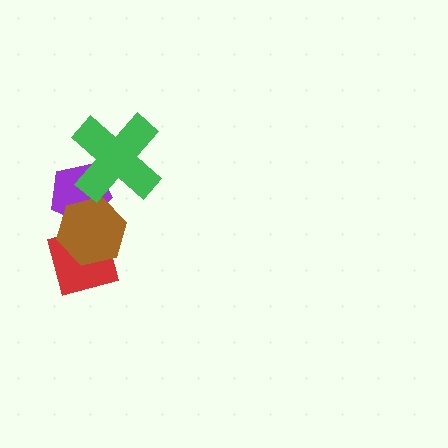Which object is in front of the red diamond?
The brown hexagon is in front of the red diamond.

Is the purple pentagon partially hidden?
Yes, it is partially covered by another shape.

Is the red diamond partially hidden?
Yes, it is partially covered by another shape.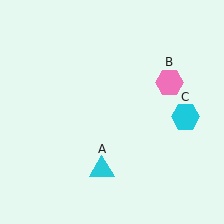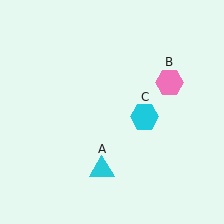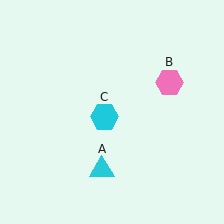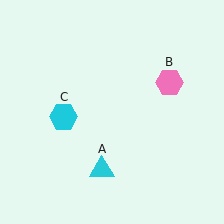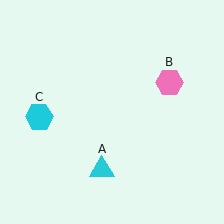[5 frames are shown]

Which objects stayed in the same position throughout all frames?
Cyan triangle (object A) and pink hexagon (object B) remained stationary.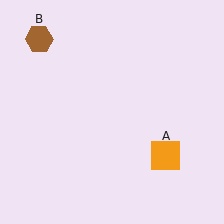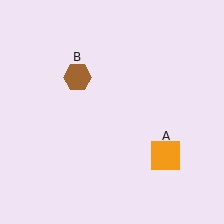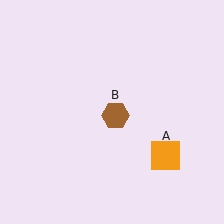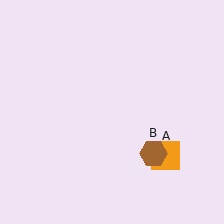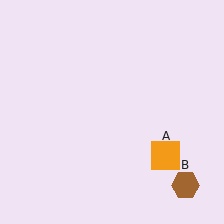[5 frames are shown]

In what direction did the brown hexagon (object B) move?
The brown hexagon (object B) moved down and to the right.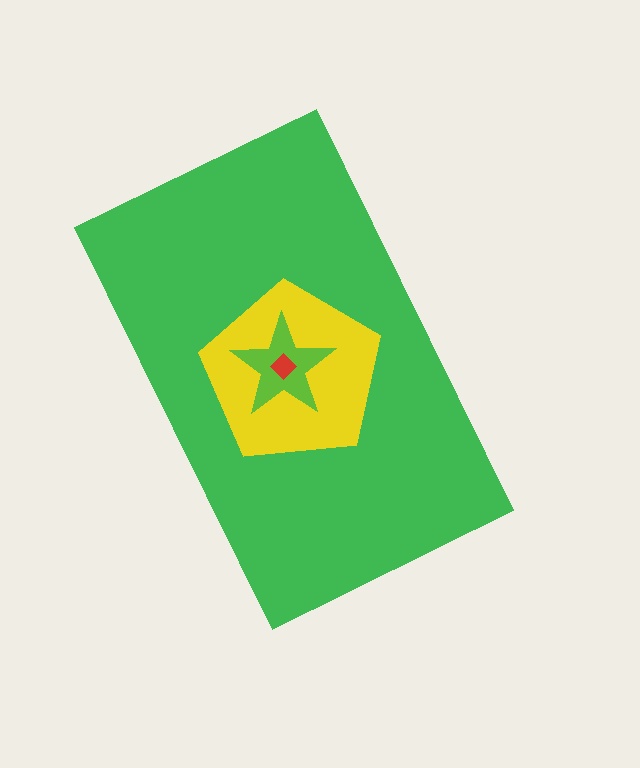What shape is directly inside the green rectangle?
The yellow pentagon.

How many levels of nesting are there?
4.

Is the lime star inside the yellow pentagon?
Yes.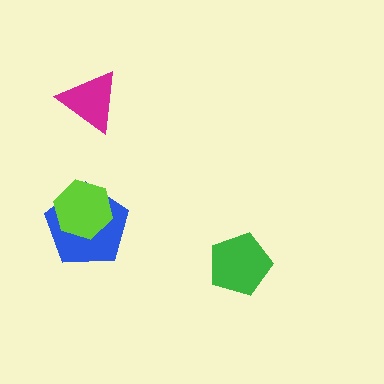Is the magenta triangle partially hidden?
No, no other shape covers it.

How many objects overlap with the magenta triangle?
0 objects overlap with the magenta triangle.